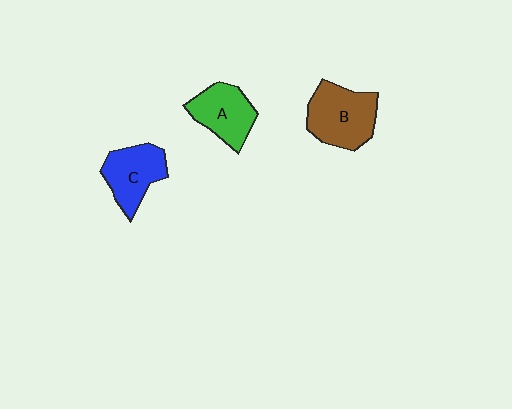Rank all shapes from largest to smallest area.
From largest to smallest: B (brown), C (blue), A (green).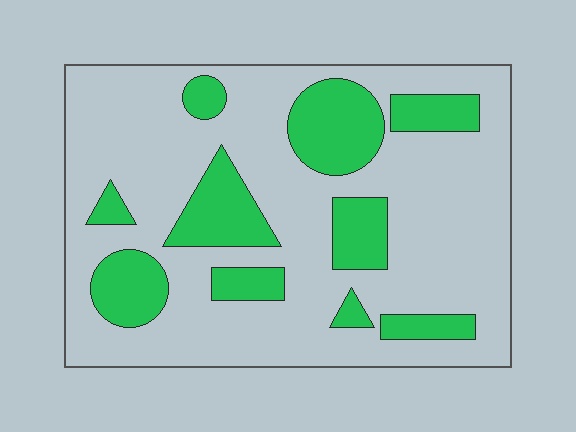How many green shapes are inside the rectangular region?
10.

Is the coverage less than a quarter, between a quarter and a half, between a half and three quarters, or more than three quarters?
Between a quarter and a half.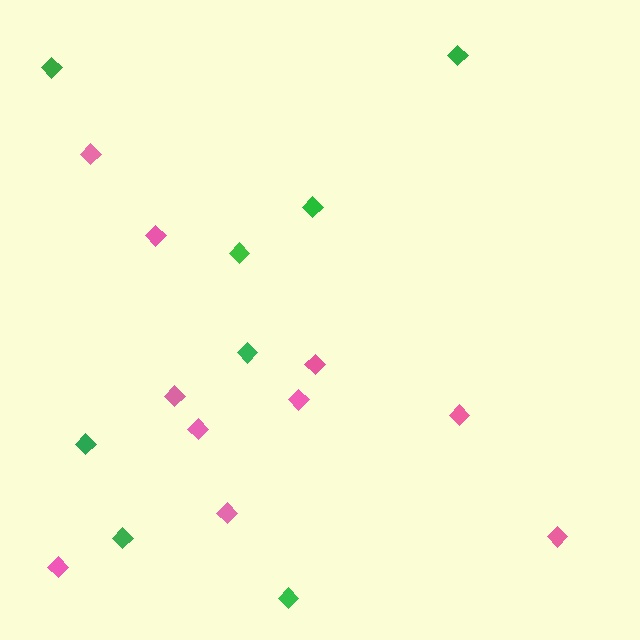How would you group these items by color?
There are 2 groups: one group of green diamonds (8) and one group of pink diamonds (10).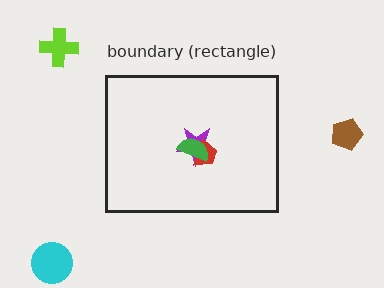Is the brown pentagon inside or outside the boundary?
Outside.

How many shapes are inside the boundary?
3 inside, 3 outside.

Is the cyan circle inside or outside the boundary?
Outside.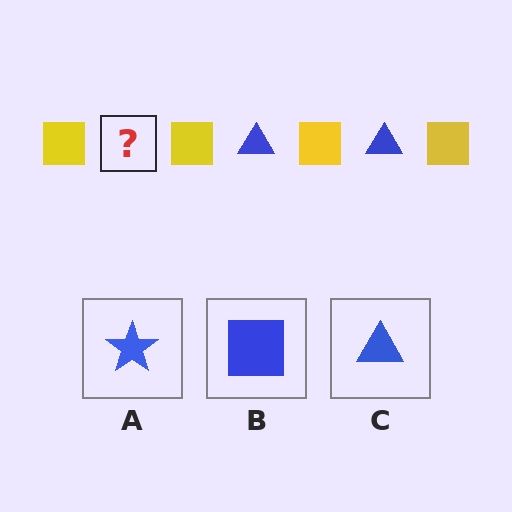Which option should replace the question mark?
Option C.